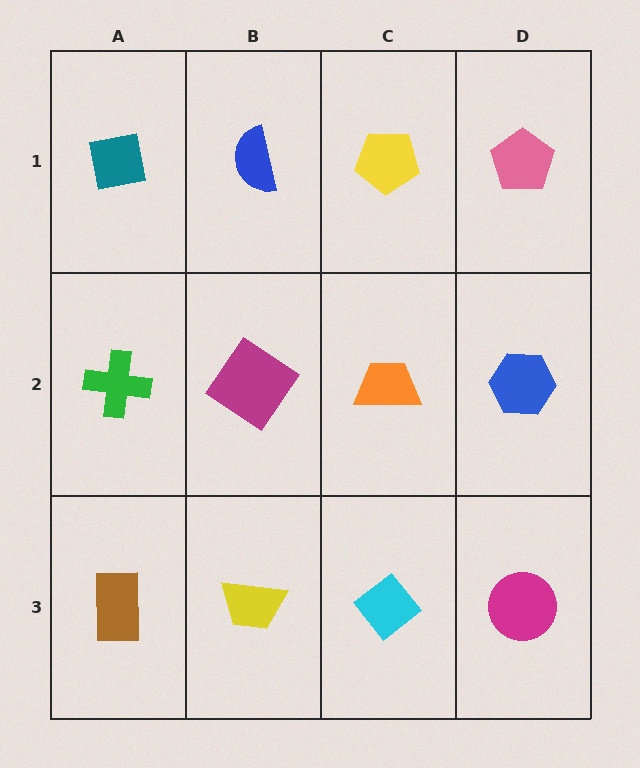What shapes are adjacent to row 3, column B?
A magenta diamond (row 2, column B), a brown rectangle (row 3, column A), a cyan diamond (row 3, column C).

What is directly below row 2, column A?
A brown rectangle.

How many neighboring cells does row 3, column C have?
3.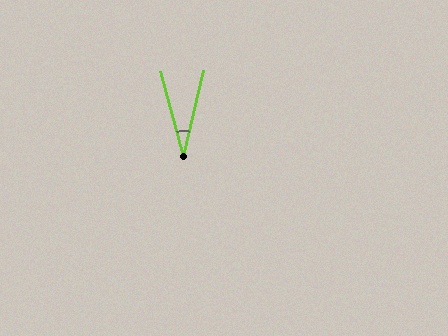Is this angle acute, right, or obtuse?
It is acute.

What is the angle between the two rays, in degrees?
Approximately 28 degrees.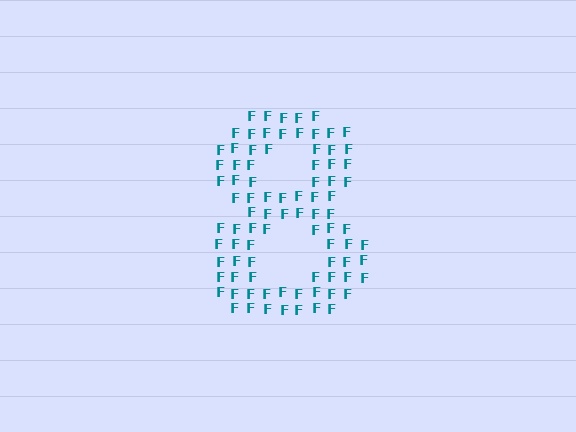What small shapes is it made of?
It is made of small letter F's.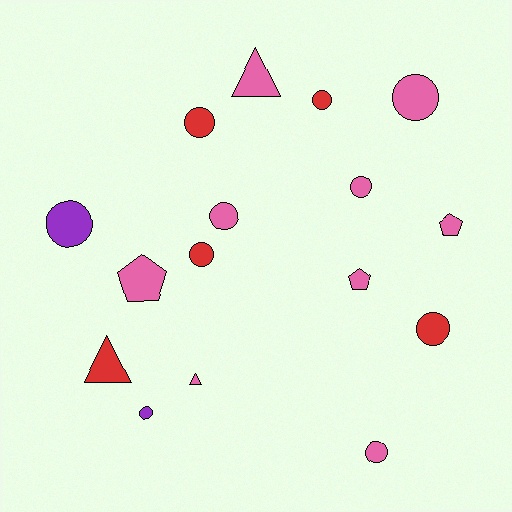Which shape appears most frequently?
Circle, with 10 objects.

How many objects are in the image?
There are 16 objects.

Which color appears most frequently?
Pink, with 9 objects.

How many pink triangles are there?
There are 2 pink triangles.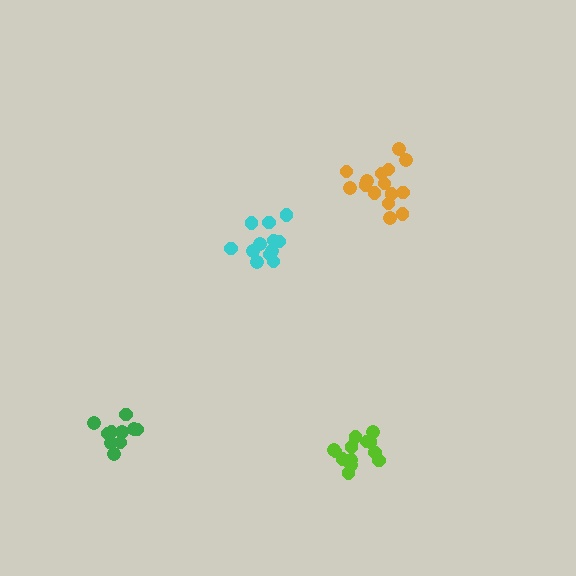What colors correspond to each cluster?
The clusters are colored: orange, lime, green, cyan.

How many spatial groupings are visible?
There are 4 spatial groupings.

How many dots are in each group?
Group 1: 15 dots, Group 2: 13 dots, Group 3: 10 dots, Group 4: 12 dots (50 total).